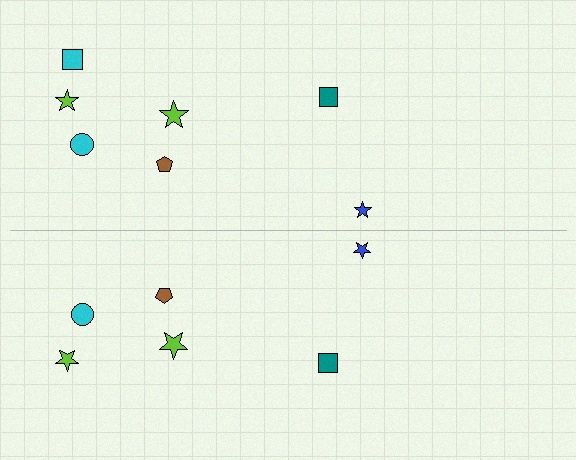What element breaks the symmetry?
A cyan square is missing from the bottom side.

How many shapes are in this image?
There are 13 shapes in this image.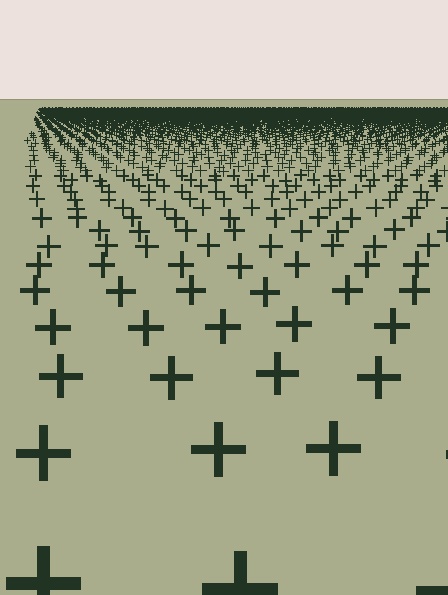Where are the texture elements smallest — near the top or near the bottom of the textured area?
Near the top.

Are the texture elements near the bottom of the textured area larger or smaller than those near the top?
Larger. Near the bottom, elements are closer to the viewer and appear at a bigger on-screen size.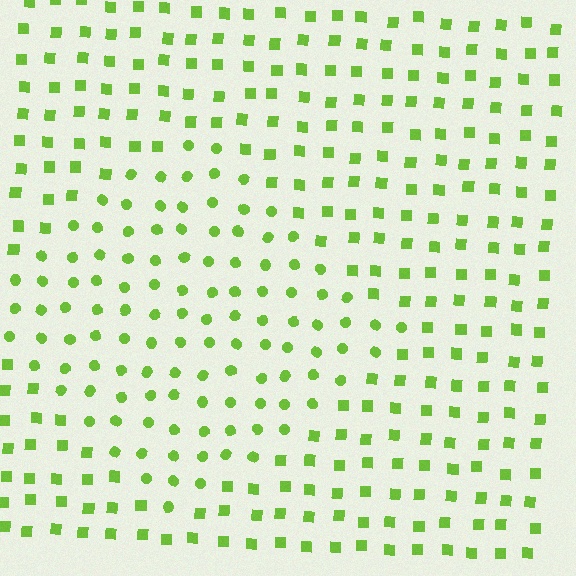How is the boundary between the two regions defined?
The boundary is defined by a change in element shape: circles inside vs. squares outside. All elements share the same color and spacing.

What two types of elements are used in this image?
The image uses circles inside the diamond region and squares outside it.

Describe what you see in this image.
The image is filled with small lime elements arranged in a uniform grid. A diamond-shaped region contains circles, while the surrounding area contains squares. The boundary is defined purely by the change in element shape.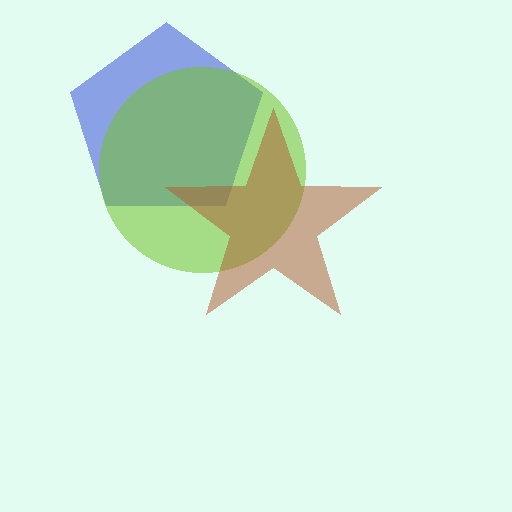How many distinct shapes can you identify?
There are 3 distinct shapes: a blue pentagon, a lime circle, a brown star.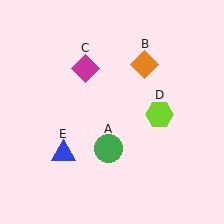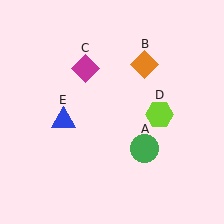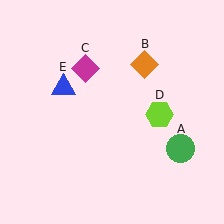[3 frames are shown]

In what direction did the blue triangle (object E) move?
The blue triangle (object E) moved up.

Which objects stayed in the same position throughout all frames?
Orange diamond (object B) and magenta diamond (object C) and lime hexagon (object D) remained stationary.